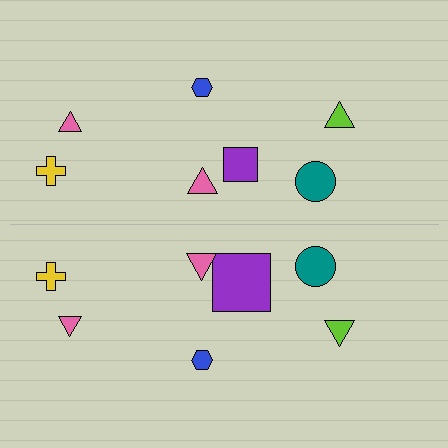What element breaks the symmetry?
The purple square on the bottom side has a different size than its mirror counterpart.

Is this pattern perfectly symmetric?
No, the pattern is not perfectly symmetric. The purple square on the bottom side has a different size than its mirror counterpart.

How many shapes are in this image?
There are 14 shapes in this image.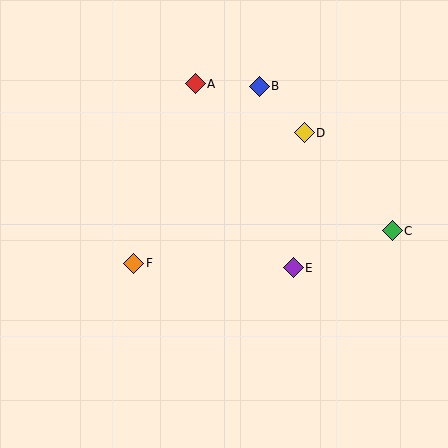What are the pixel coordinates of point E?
Point E is at (293, 268).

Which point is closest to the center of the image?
Point E at (293, 268) is closest to the center.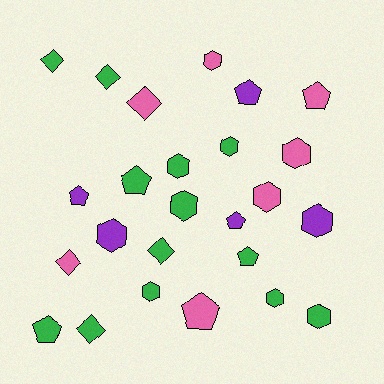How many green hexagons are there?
There are 6 green hexagons.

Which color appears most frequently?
Green, with 13 objects.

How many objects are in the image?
There are 25 objects.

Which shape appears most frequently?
Hexagon, with 11 objects.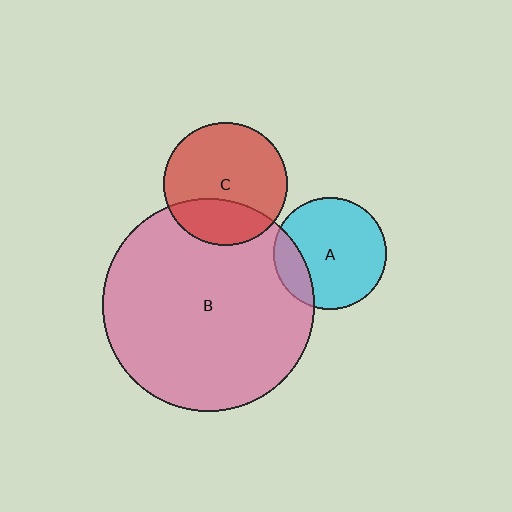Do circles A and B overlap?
Yes.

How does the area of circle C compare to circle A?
Approximately 1.2 times.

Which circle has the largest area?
Circle B (pink).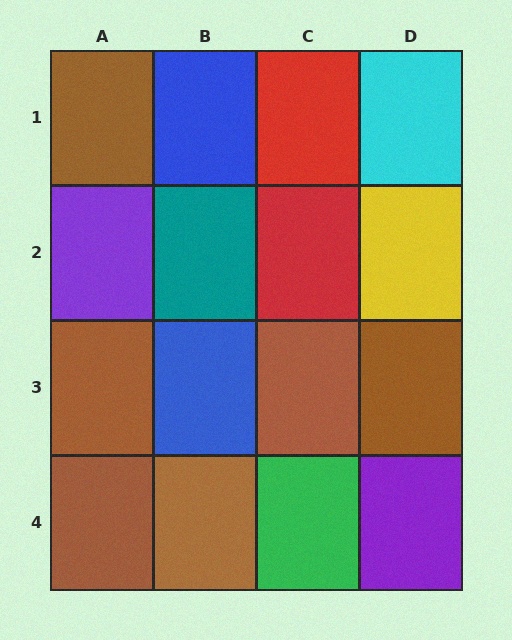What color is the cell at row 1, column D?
Cyan.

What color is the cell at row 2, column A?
Purple.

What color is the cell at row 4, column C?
Green.